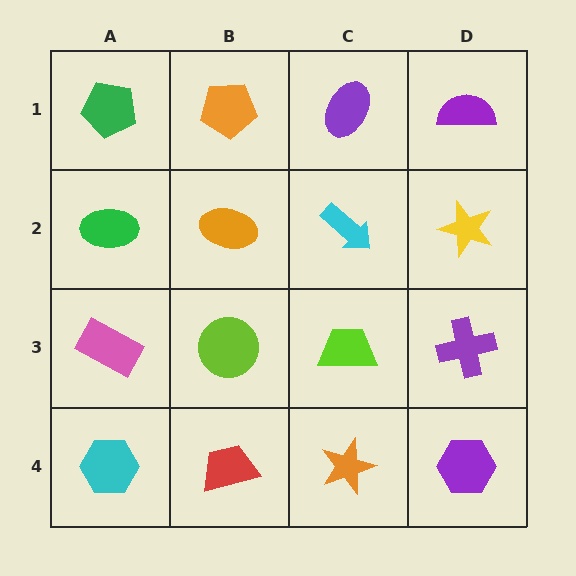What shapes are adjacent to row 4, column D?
A purple cross (row 3, column D), an orange star (row 4, column C).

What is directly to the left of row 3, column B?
A pink rectangle.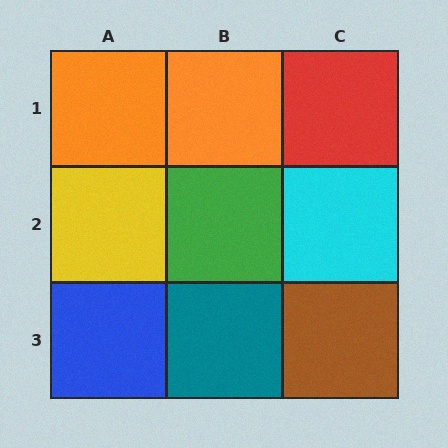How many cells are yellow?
1 cell is yellow.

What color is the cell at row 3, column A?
Blue.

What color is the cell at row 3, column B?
Teal.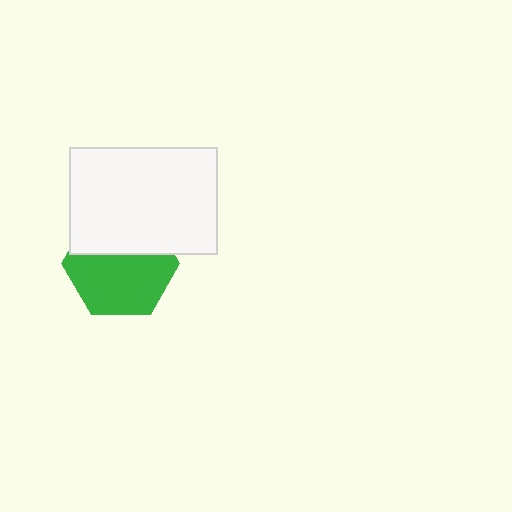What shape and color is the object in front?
The object in front is a white rectangle.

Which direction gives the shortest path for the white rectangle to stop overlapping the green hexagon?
Moving up gives the shortest separation.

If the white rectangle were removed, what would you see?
You would see the complete green hexagon.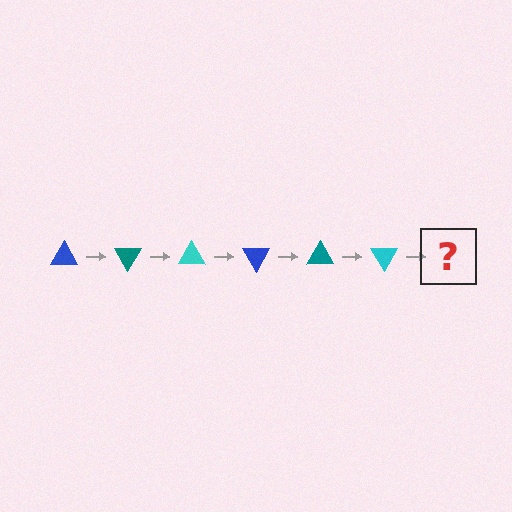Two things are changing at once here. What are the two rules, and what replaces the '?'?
The two rules are that it rotates 60 degrees each step and the color cycles through blue, teal, and cyan. The '?' should be a blue triangle, rotated 360 degrees from the start.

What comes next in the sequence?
The next element should be a blue triangle, rotated 360 degrees from the start.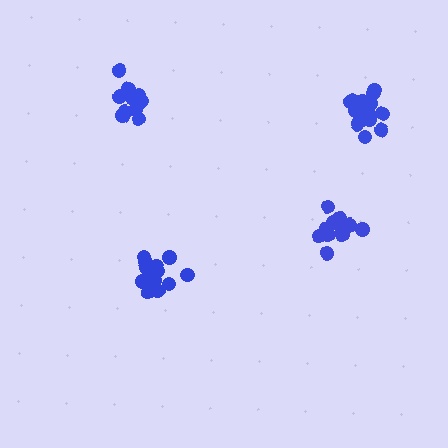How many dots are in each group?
Group 1: 12 dots, Group 2: 11 dots, Group 3: 14 dots, Group 4: 16 dots (53 total).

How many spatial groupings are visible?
There are 4 spatial groupings.